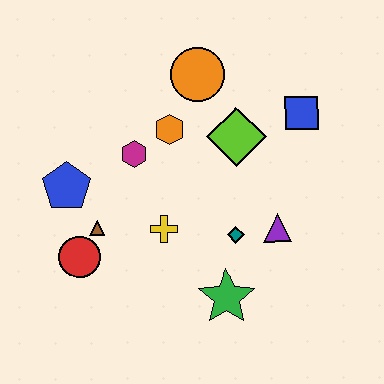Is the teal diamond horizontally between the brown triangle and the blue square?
Yes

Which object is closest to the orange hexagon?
The magenta hexagon is closest to the orange hexagon.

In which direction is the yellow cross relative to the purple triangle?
The yellow cross is to the left of the purple triangle.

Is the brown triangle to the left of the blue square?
Yes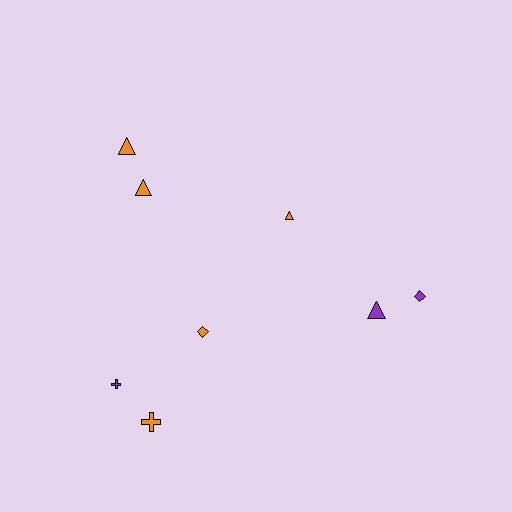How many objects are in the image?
There are 8 objects.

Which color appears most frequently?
Orange, with 5 objects.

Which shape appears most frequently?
Triangle, with 4 objects.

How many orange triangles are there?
There are 3 orange triangles.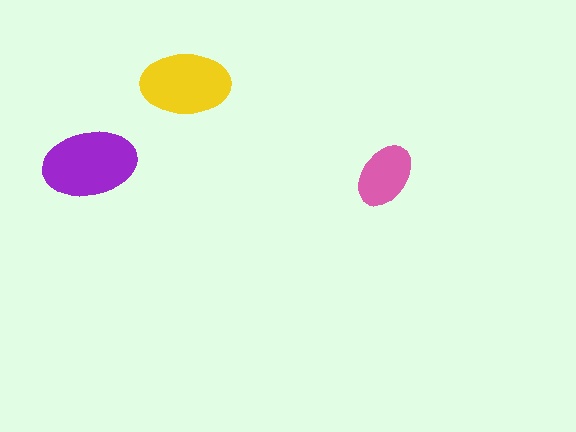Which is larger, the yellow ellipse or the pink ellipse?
The yellow one.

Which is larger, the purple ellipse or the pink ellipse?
The purple one.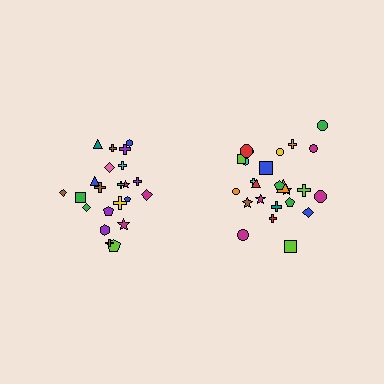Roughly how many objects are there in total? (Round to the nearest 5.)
Roughly 45 objects in total.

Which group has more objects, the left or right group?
The right group.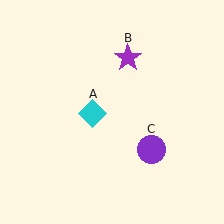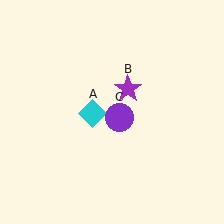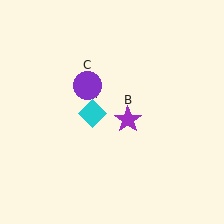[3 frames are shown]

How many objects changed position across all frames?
2 objects changed position: purple star (object B), purple circle (object C).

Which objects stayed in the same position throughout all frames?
Cyan diamond (object A) remained stationary.